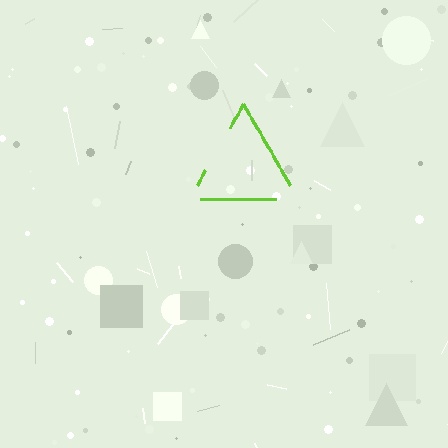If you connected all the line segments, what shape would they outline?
They would outline a triangle.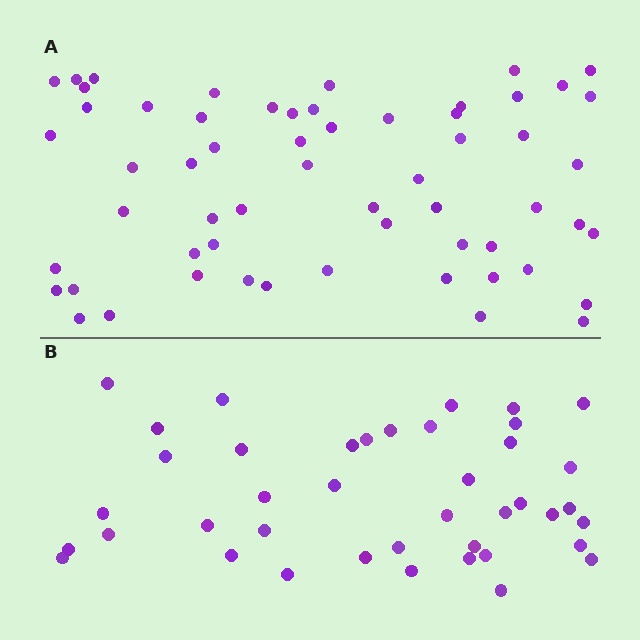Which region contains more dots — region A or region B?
Region A (the top region) has more dots.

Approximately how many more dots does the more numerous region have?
Region A has approximately 20 more dots than region B.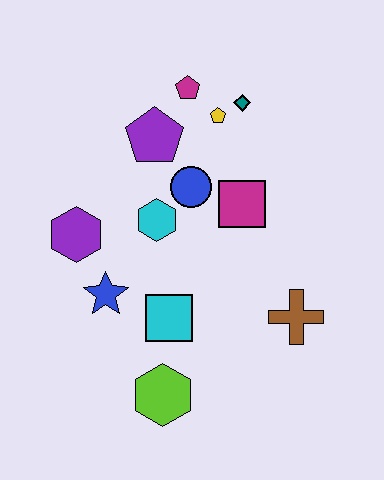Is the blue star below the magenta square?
Yes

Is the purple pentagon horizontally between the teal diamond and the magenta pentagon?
No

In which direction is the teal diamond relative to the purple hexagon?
The teal diamond is to the right of the purple hexagon.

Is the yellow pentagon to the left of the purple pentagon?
No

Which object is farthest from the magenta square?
The lime hexagon is farthest from the magenta square.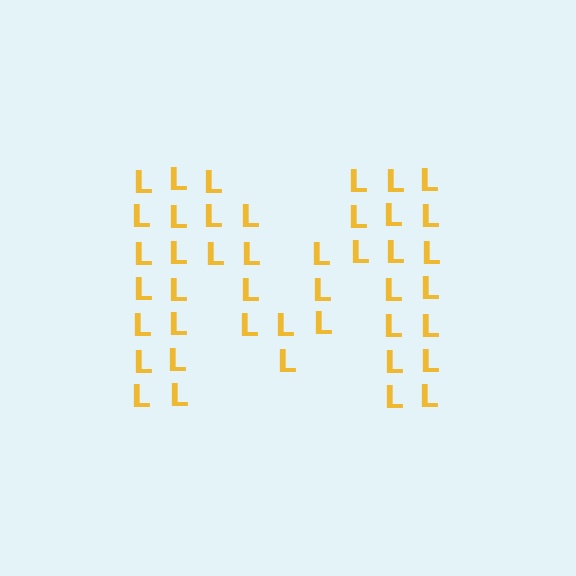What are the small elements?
The small elements are letter L's.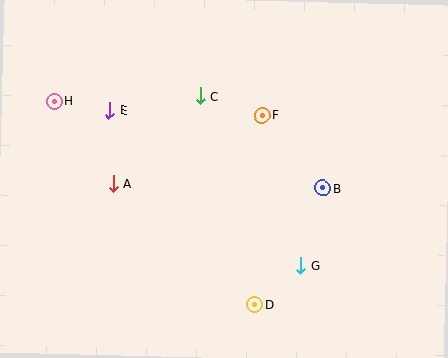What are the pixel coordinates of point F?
Point F is at (262, 115).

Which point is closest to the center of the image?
Point F at (262, 115) is closest to the center.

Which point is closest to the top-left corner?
Point H is closest to the top-left corner.